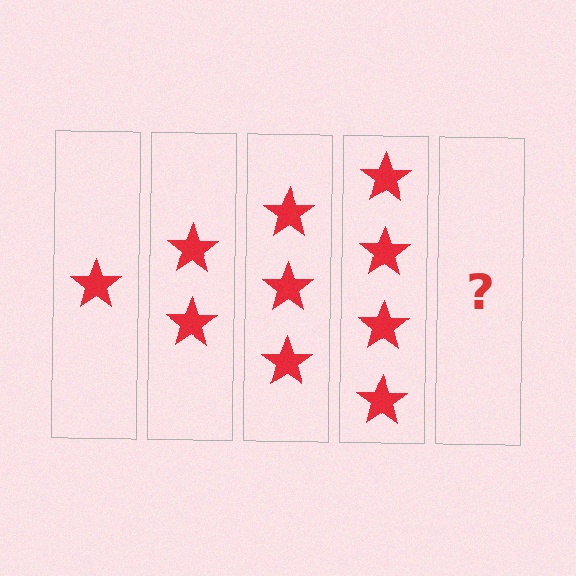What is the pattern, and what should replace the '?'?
The pattern is that each step adds one more star. The '?' should be 5 stars.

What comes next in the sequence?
The next element should be 5 stars.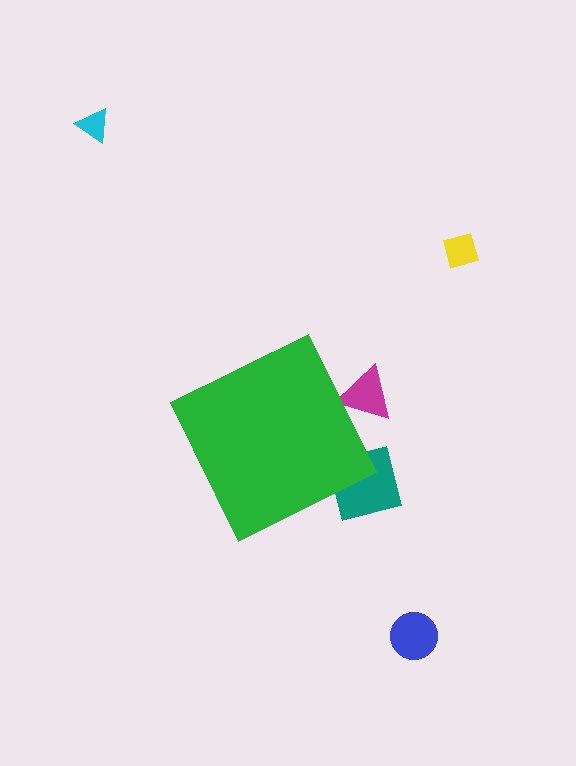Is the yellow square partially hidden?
No, the yellow square is fully visible.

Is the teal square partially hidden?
Yes, the teal square is partially hidden behind the green diamond.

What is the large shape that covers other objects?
A green diamond.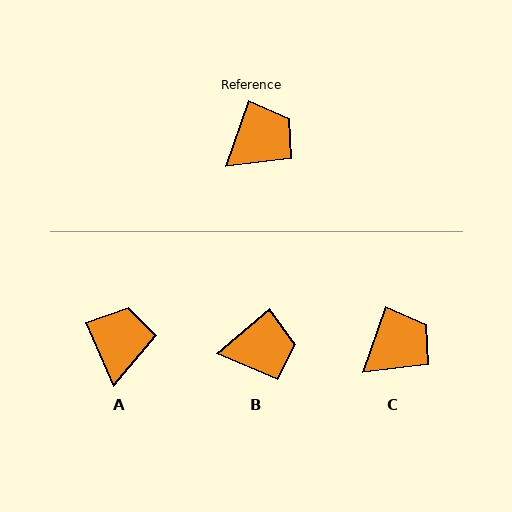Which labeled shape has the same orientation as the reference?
C.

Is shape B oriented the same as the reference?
No, it is off by about 30 degrees.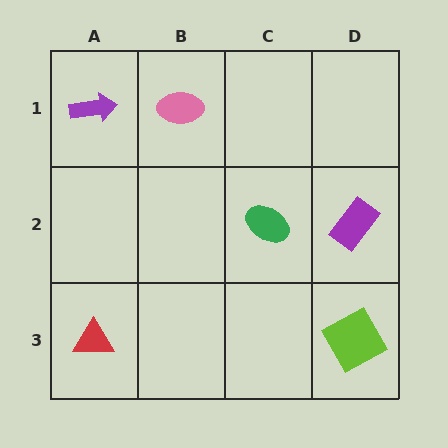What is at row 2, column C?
A green ellipse.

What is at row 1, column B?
A pink ellipse.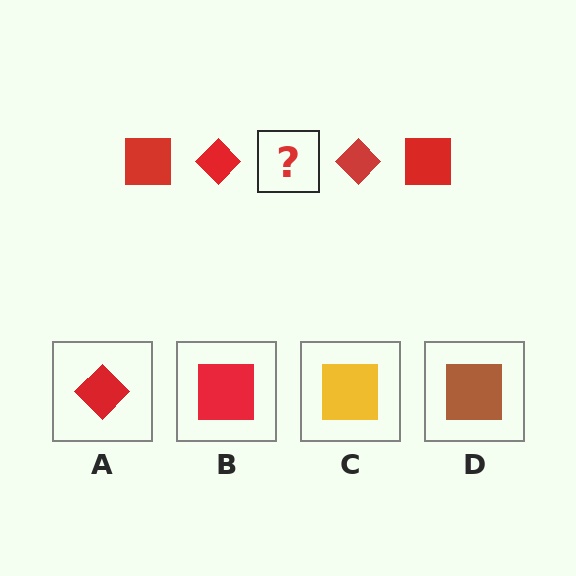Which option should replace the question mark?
Option B.